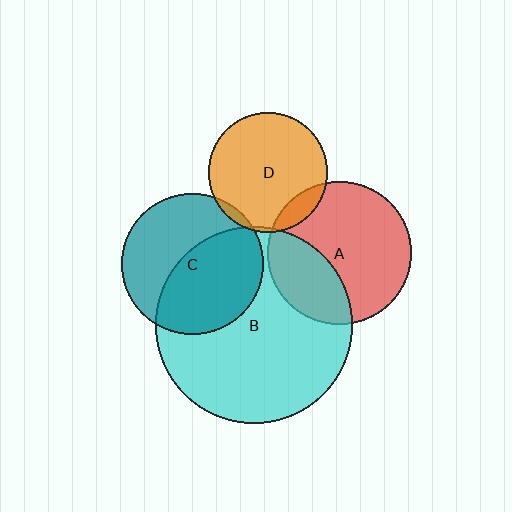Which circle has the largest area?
Circle B (cyan).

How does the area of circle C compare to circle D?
Approximately 1.4 times.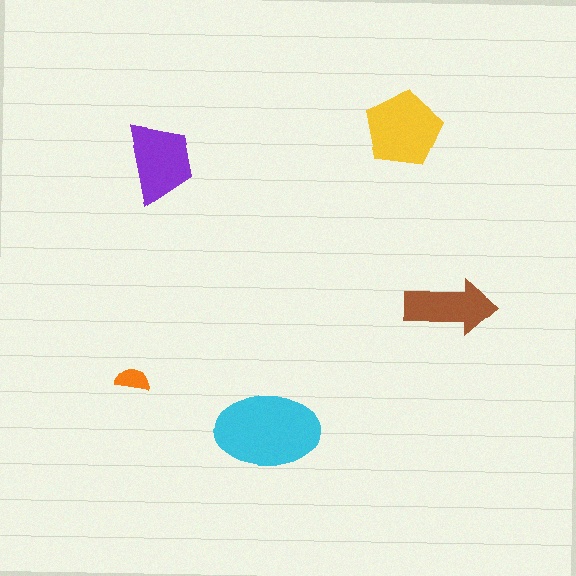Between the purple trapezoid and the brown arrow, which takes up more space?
The purple trapezoid.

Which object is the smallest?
The orange semicircle.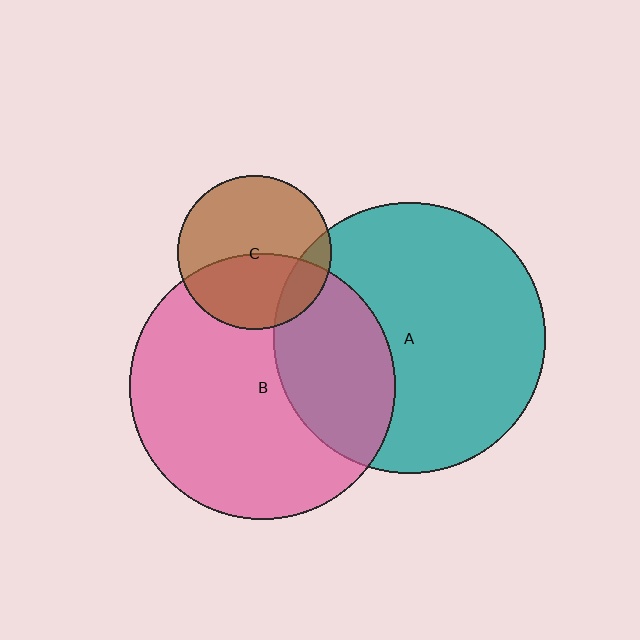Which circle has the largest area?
Circle A (teal).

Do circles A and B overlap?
Yes.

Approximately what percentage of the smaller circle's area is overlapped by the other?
Approximately 30%.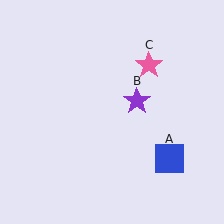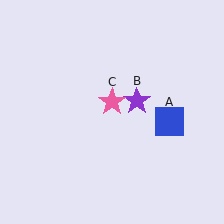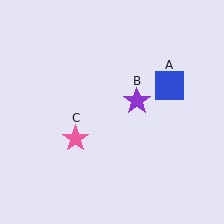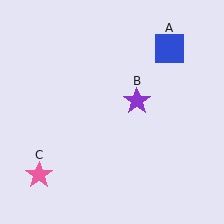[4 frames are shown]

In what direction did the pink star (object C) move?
The pink star (object C) moved down and to the left.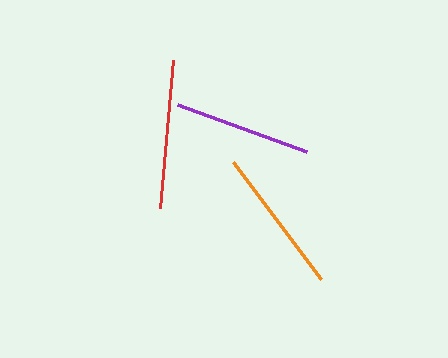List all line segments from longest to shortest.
From longest to shortest: red, orange, purple.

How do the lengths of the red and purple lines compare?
The red and purple lines are approximately the same length.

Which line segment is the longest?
The red line is the longest at approximately 149 pixels.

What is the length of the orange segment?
The orange segment is approximately 147 pixels long.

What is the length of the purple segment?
The purple segment is approximately 137 pixels long.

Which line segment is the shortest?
The purple line is the shortest at approximately 137 pixels.